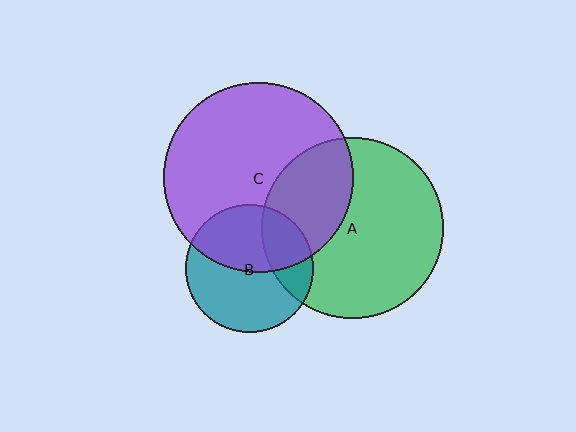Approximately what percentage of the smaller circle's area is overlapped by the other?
Approximately 45%.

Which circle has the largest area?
Circle C (purple).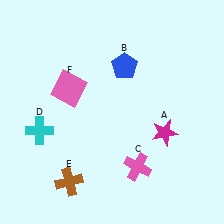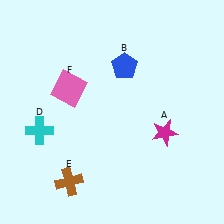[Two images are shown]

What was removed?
The pink cross (C) was removed in Image 2.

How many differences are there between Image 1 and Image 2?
There is 1 difference between the two images.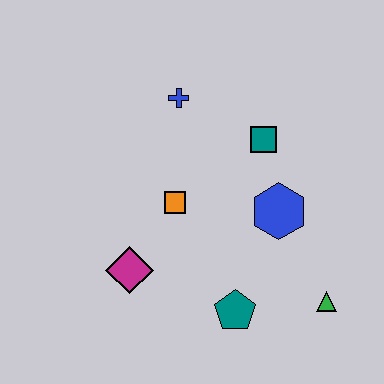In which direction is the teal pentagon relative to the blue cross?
The teal pentagon is below the blue cross.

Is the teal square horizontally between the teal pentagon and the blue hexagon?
Yes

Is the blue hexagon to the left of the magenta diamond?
No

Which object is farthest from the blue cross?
The green triangle is farthest from the blue cross.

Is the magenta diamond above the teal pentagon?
Yes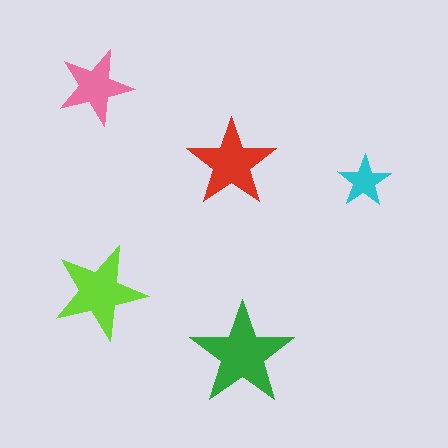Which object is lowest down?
The green star is bottommost.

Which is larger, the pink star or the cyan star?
The pink one.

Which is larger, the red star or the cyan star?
The red one.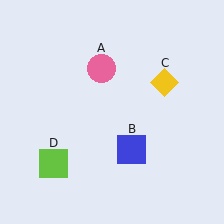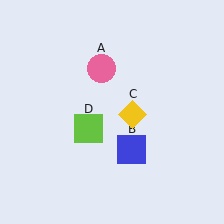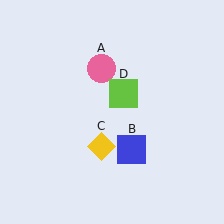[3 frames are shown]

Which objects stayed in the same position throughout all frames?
Pink circle (object A) and blue square (object B) remained stationary.